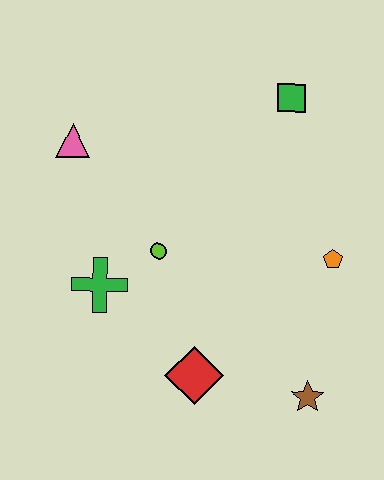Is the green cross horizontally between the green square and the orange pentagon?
No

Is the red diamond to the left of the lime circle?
No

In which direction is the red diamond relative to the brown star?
The red diamond is to the left of the brown star.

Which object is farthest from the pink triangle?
The brown star is farthest from the pink triangle.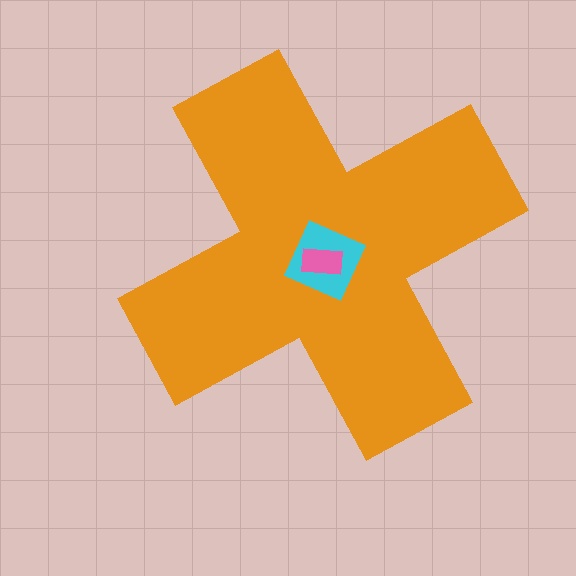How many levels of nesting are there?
3.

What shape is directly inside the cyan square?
The pink rectangle.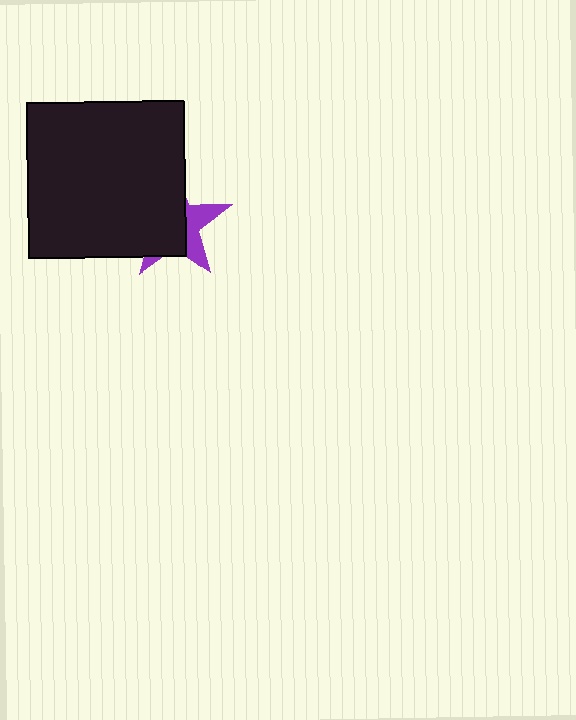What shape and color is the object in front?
The object in front is a black rectangle.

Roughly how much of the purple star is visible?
A small part of it is visible (roughly 33%).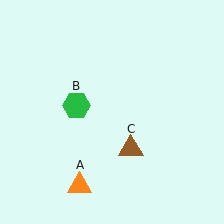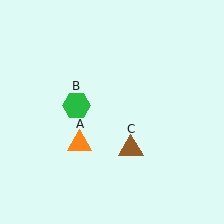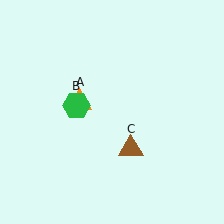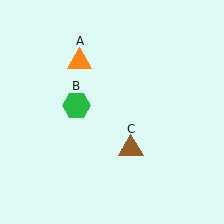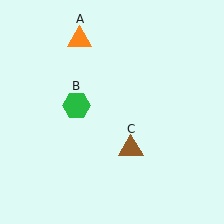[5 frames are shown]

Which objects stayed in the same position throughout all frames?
Green hexagon (object B) and brown triangle (object C) remained stationary.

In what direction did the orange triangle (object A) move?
The orange triangle (object A) moved up.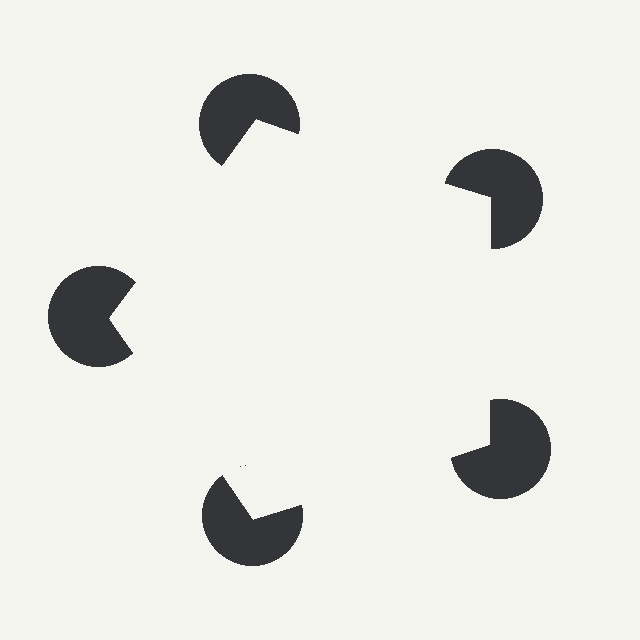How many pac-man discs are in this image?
There are 5 — one at each vertex of the illusory pentagon.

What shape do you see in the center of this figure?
An illusory pentagon — its edges are inferred from the aligned wedge cuts in the pac-man discs, not physically drawn.